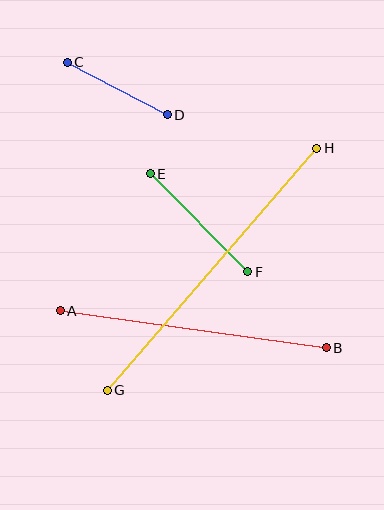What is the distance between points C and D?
The distance is approximately 113 pixels.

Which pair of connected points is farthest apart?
Points G and H are farthest apart.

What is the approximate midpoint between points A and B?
The midpoint is at approximately (193, 329) pixels.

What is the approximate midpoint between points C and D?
The midpoint is at approximately (117, 89) pixels.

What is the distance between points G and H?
The distance is approximately 320 pixels.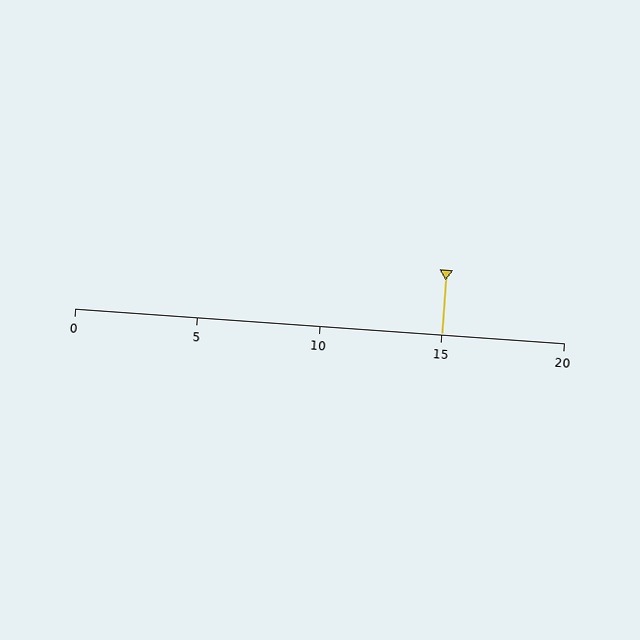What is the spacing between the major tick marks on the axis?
The major ticks are spaced 5 apart.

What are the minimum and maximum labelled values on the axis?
The axis runs from 0 to 20.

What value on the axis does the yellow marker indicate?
The marker indicates approximately 15.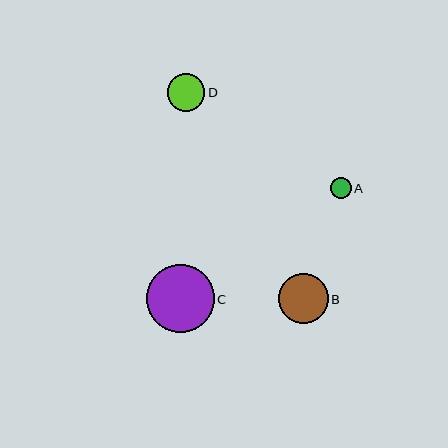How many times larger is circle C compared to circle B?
Circle C is approximately 1.4 times the size of circle B.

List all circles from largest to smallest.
From largest to smallest: C, B, D, A.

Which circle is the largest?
Circle C is the largest with a size of approximately 68 pixels.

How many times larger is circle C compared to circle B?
Circle C is approximately 1.4 times the size of circle B.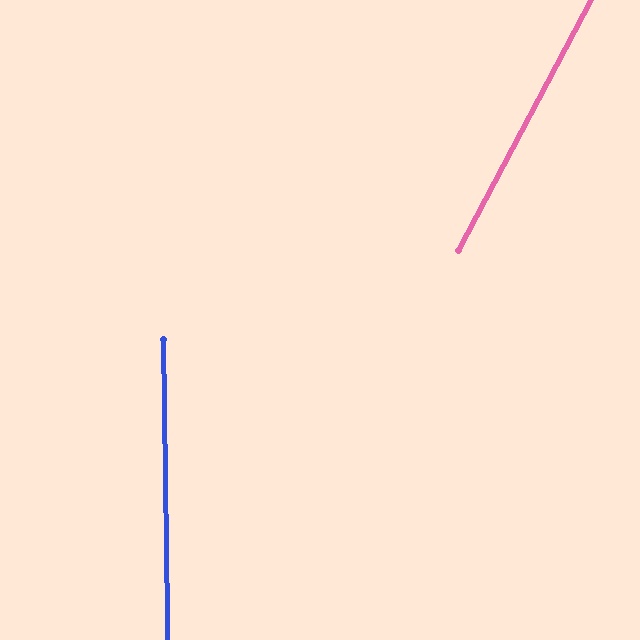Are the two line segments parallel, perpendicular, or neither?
Neither parallel nor perpendicular — they differ by about 29°.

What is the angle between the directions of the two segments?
Approximately 29 degrees.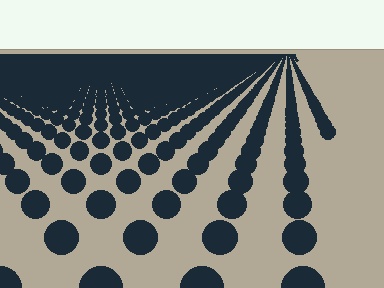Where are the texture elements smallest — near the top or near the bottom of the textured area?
Near the top.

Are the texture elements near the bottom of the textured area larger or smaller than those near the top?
Larger. Near the bottom, elements are closer to the viewer and appear at a bigger on-screen size.